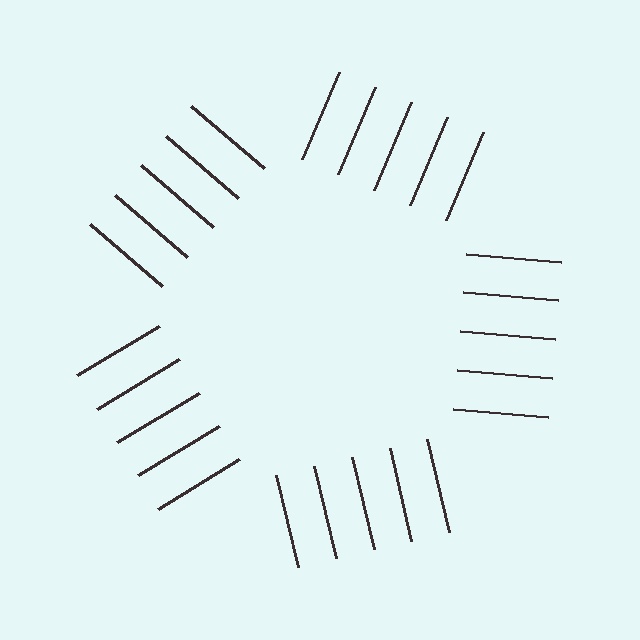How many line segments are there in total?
25 — 5 along each of the 5 edges.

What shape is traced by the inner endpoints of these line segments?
An illusory pentagon — the line segments terminate on its edges but no continuous stroke is drawn.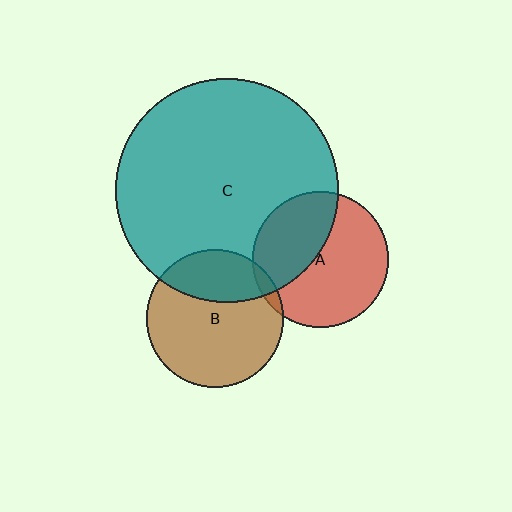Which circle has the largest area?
Circle C (teal).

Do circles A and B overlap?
Yes.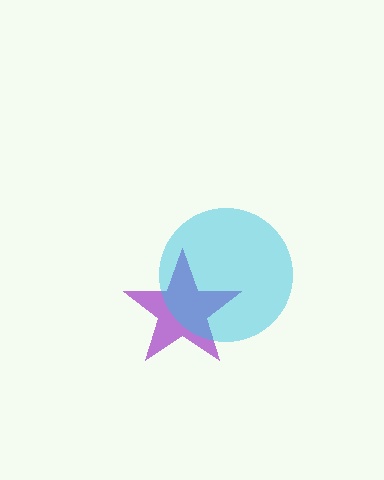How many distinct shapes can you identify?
There are 2 distinct shapes: a purple star, a cyan circle.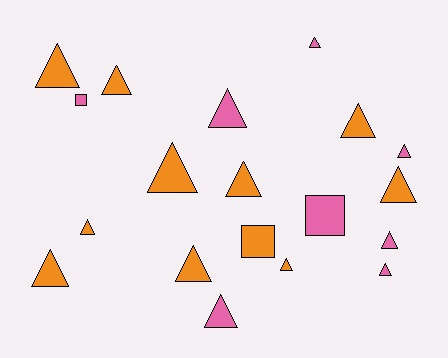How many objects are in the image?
There are 19 objects.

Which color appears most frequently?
Orange, with 11 objects.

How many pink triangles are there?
There are 6 pink triangles.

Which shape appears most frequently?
Triangle, with 16 objects.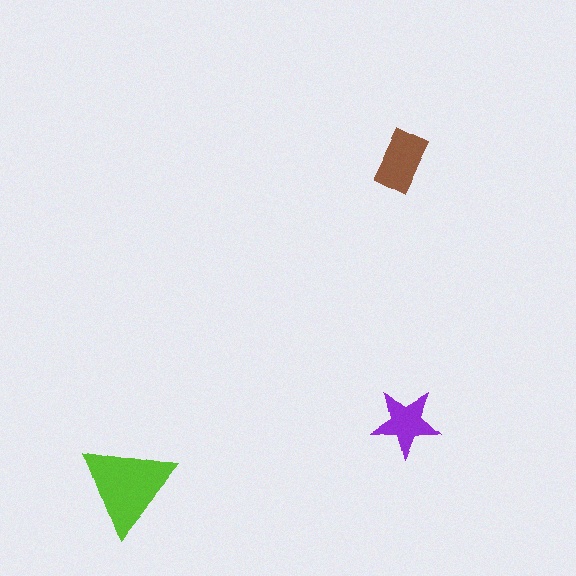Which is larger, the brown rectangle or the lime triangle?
The lime triangle.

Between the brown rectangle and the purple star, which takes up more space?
The brown rectangle.